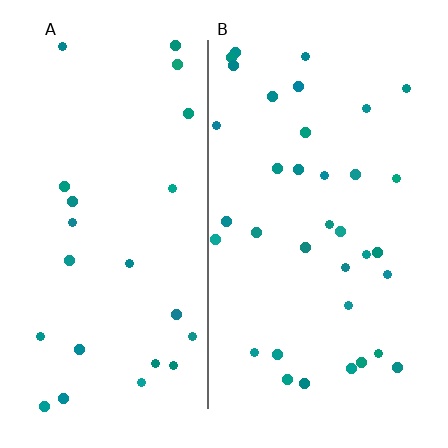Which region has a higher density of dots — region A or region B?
B (the right).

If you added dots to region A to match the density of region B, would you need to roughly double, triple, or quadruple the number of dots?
Approximately double.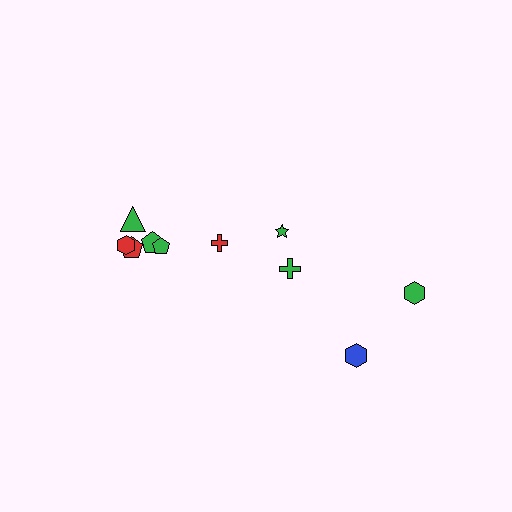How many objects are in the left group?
There are 6 objects.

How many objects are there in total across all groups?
There are 10 objects.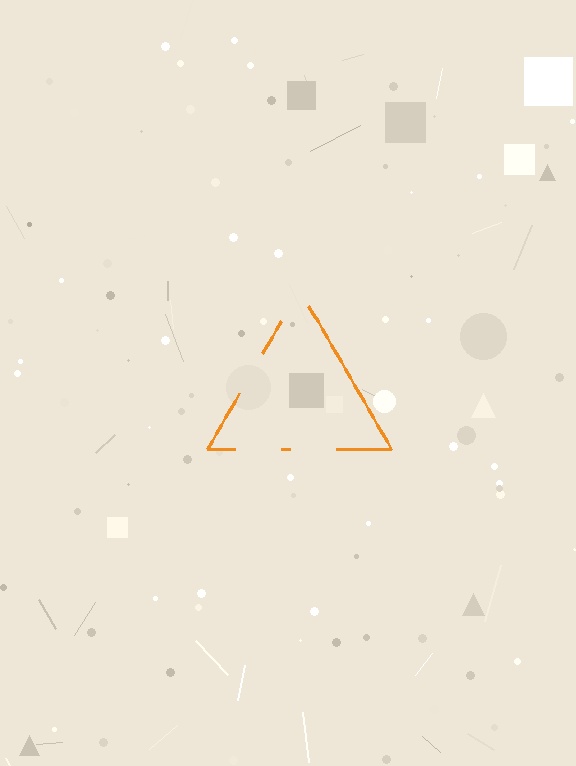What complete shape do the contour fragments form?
The contour fragments form a triangle.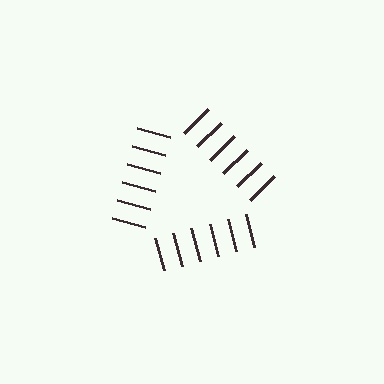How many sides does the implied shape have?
3 sides — the line-ends trace a triangle.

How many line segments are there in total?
18 — 6 along each of the 3 edges.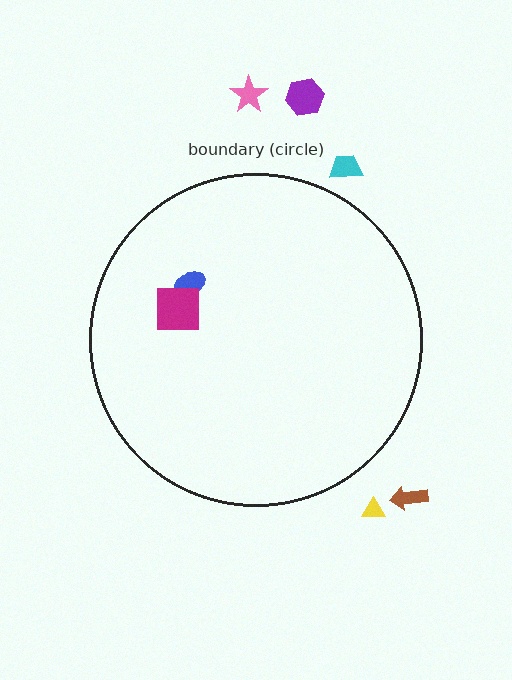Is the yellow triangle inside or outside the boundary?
Outside.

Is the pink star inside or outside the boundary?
Outside.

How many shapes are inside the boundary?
2 inside, 5 outside.